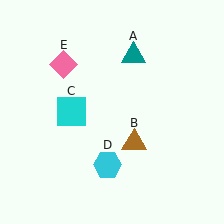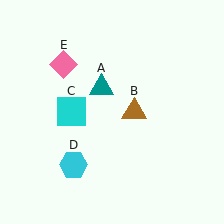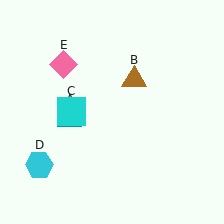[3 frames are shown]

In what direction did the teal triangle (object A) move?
The teal triangle (object A) moved down and to the left.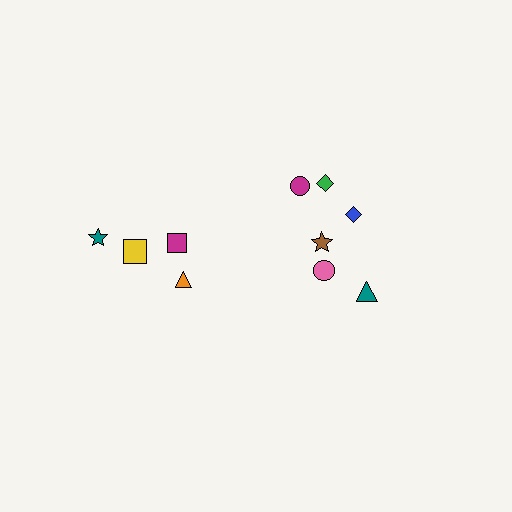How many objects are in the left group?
There are 4 objects.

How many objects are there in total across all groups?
There are 10 objects.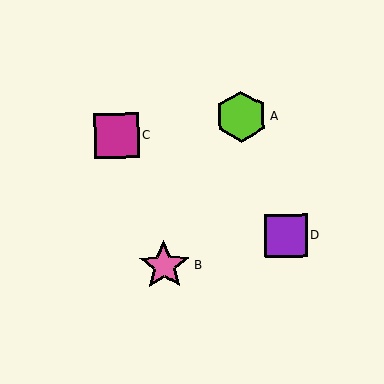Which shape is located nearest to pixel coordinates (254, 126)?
The lime hexagon (labeled A) at (241, 117) is nearest to that location.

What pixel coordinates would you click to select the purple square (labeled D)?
Click at (286, 236) to select the purple square D.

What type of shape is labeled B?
Shape B is a pink star.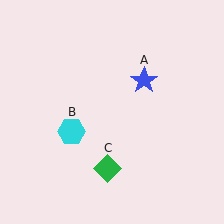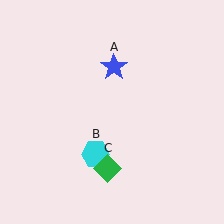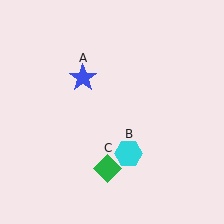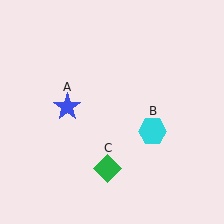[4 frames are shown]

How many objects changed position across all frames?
2 objects changed position: blue star (object A), cyan hexagon (object B).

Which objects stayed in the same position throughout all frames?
Green diamond (object C) remained stationary.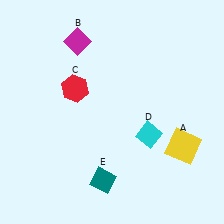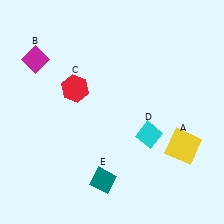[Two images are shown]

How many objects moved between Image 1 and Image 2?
1 object moved between the two images.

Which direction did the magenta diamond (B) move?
The magenta diamond (B) moved left.